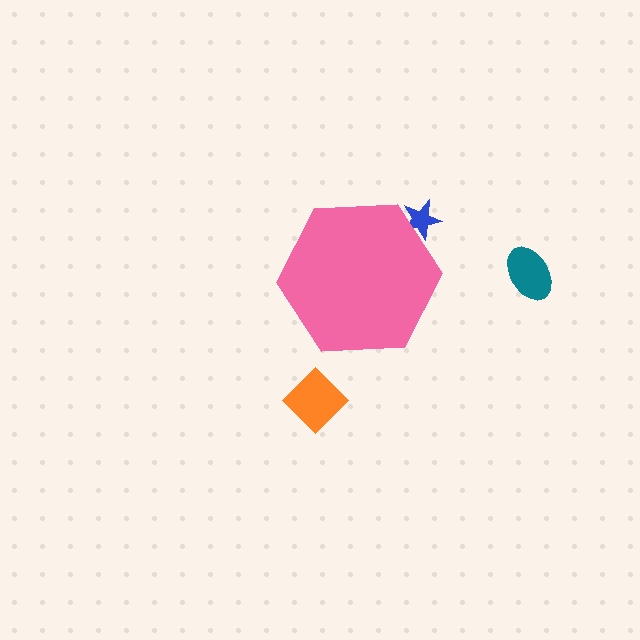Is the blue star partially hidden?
Yes, the blue star is partially hidden behind the pink hexagon.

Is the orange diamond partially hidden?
No, the orange diamond is fully visible.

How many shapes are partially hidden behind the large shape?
1 shape is partially hidden.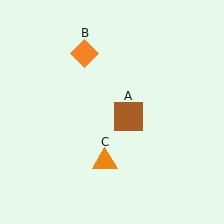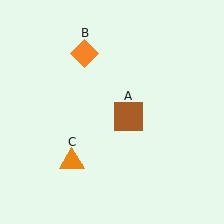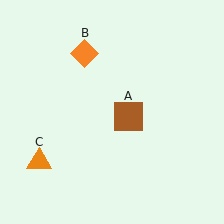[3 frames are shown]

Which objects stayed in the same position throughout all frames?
Brown square (object A) and orange diamond (object B) remained stationary.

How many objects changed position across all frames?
1 object changed position: orange triangle (object C).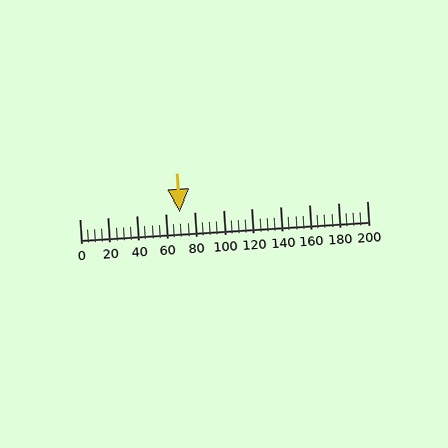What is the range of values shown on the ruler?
The ruler shows values from 0 to 200.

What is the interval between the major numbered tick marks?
The major tick marks are spaced 20 units apart.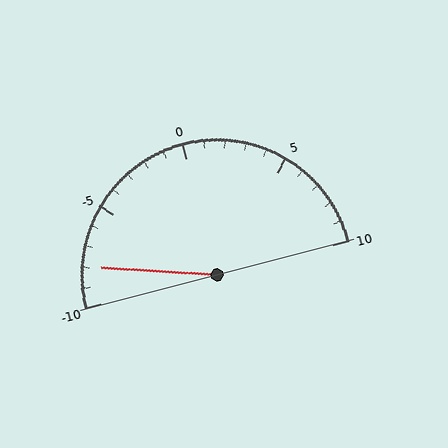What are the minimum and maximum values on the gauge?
The gauge ranges from -10 to 10.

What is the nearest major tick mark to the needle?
The nearest major tick mark is -10.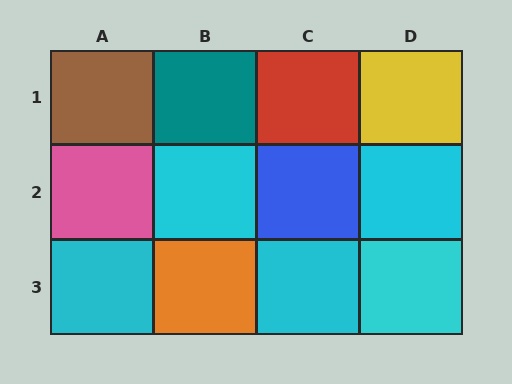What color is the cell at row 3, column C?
Cyan.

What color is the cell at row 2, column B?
Cyan.